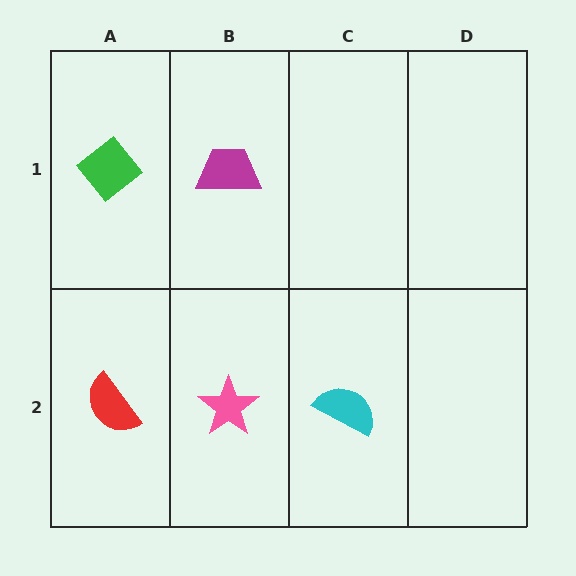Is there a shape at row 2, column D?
No, that cell is empty.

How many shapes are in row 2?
3 shapes.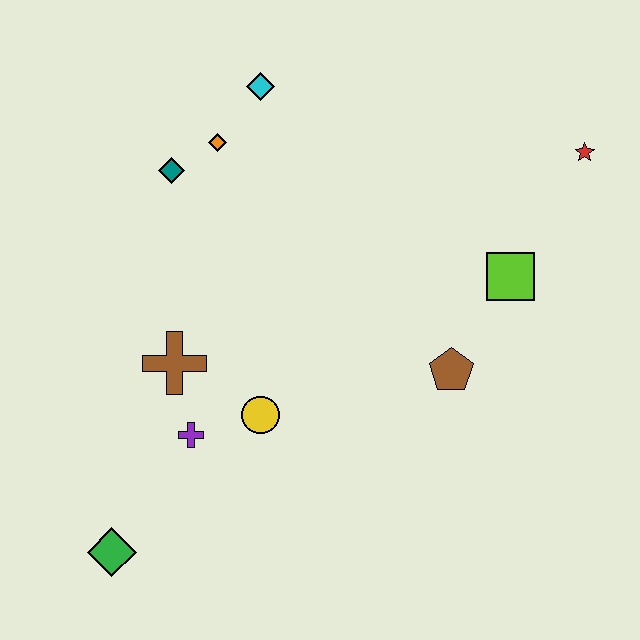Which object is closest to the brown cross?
The purple cross is closest to the brown cross.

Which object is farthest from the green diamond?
The red star is farthest from the green diamond.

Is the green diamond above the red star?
No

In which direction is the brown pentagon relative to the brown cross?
The brown pentagon is to the right of the brown cross.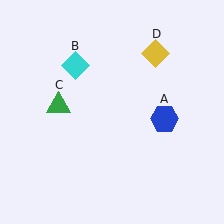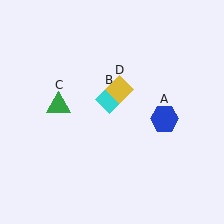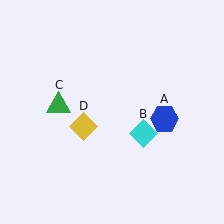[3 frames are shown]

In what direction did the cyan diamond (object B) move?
The cyan diamond (object B) moved down and to the right.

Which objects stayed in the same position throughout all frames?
Blue hexagon (object A) and green triangle (object C) remained stationary.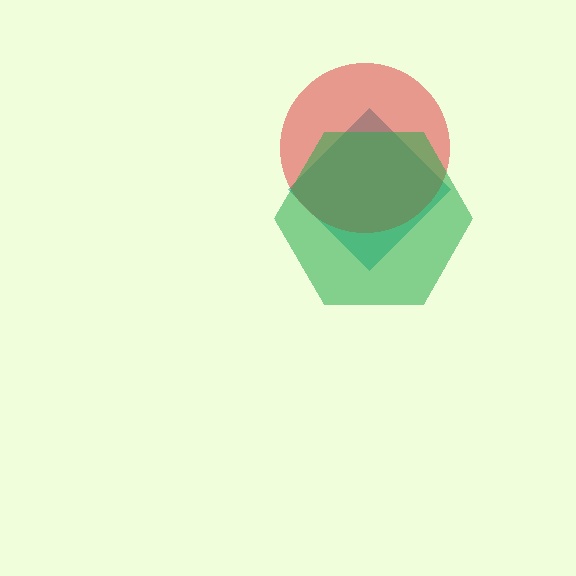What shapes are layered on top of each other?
The layered shapes are: a teal diamond, a red circle, a green hexagon.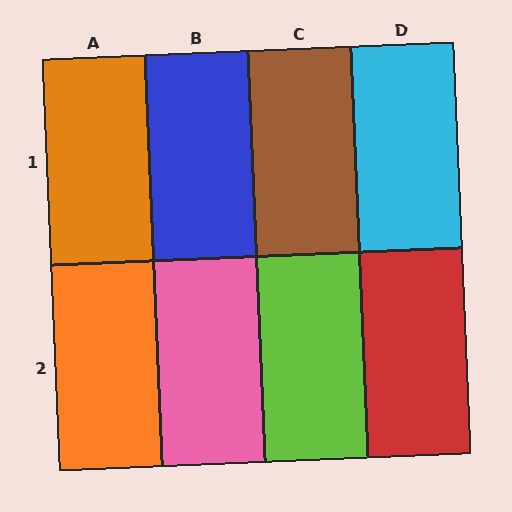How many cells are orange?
2 cells are orange.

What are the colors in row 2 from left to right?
Orange, pink, lime, red.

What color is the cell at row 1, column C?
Brown.